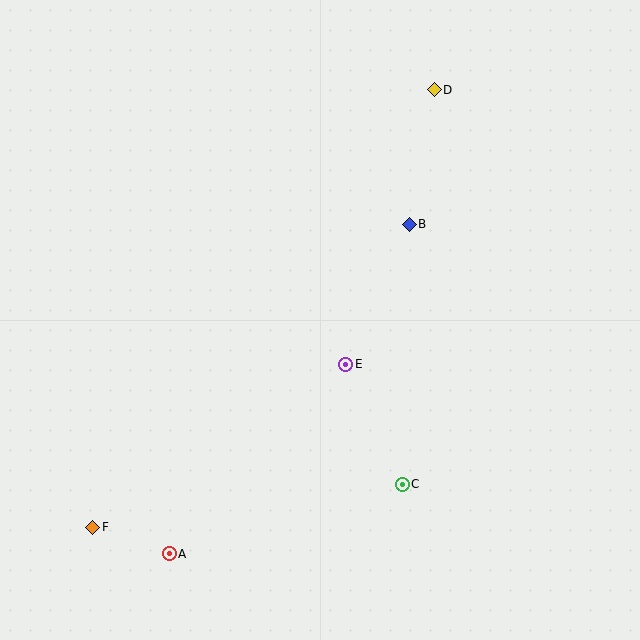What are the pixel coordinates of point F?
Point F is at (93, 527).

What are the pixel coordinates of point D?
Point D is at (434, 90).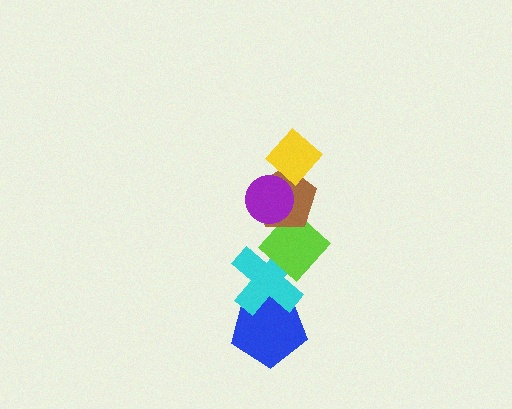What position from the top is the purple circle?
The purple circle is 2nd from the top.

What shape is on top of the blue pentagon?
The cyan cross is on top of the blue pentagon.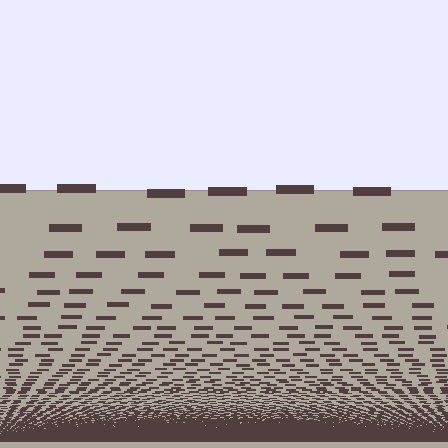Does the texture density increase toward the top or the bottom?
Density increases toward the bottom.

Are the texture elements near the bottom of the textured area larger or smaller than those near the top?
Smaller. The gradient is inverted — elements near the bottom are smaller and denser.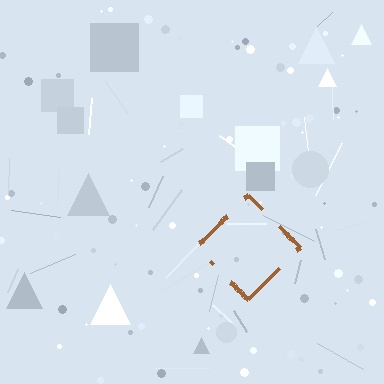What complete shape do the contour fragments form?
The contour fragments form a diamond.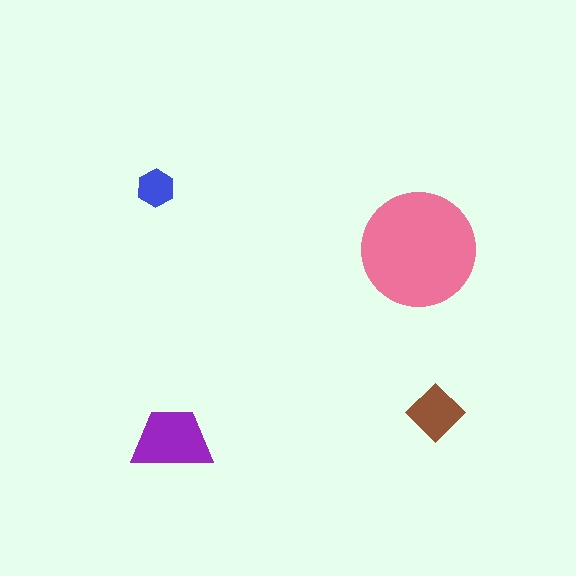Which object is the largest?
The pink circle.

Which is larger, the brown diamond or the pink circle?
The pink circle.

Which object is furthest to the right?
The brown diamond is rightmost.